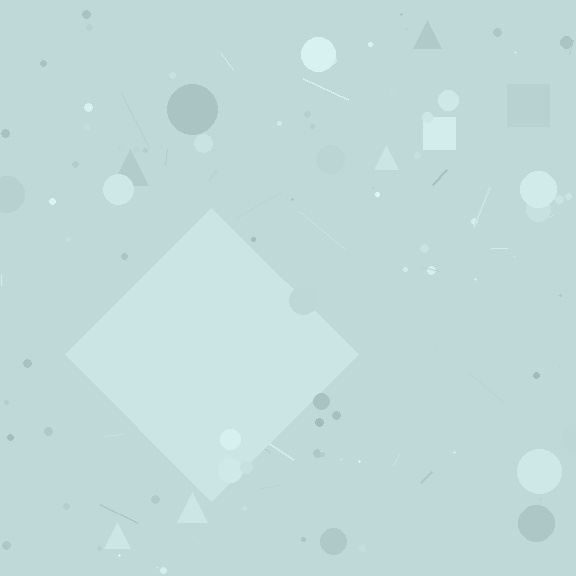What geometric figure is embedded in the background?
A diamond is embedded in the background.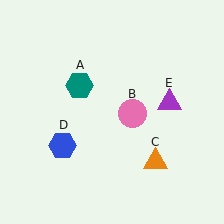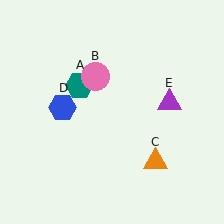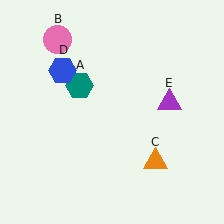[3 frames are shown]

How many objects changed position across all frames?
2 objects changed position: pink circle (object B), blue hexagon (object D).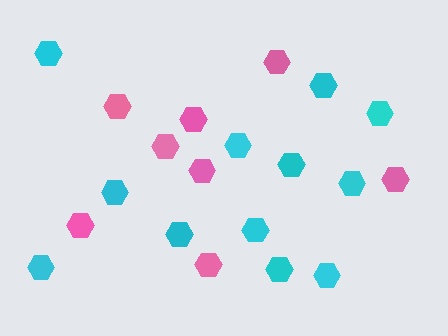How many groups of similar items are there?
There are 2 groups: one group of pink hexagons (8) and one group of cyan hexagons (12).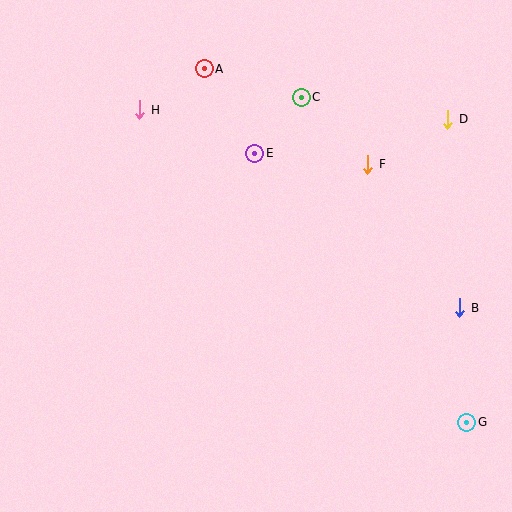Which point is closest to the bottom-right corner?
Point G is closest to the bottom-right corner.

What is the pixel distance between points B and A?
The distance between B and A is 350 pixels.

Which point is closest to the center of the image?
Point E at (255, 153) is closest to the center.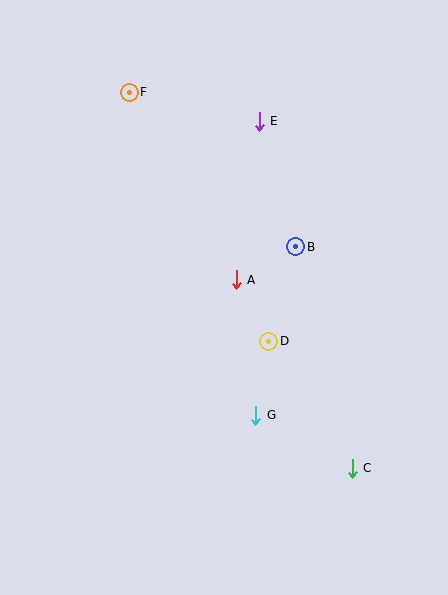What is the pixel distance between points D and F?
The distance between D and F is 285 pixels.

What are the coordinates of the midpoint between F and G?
The midpoint between F and G is at (192, 254).